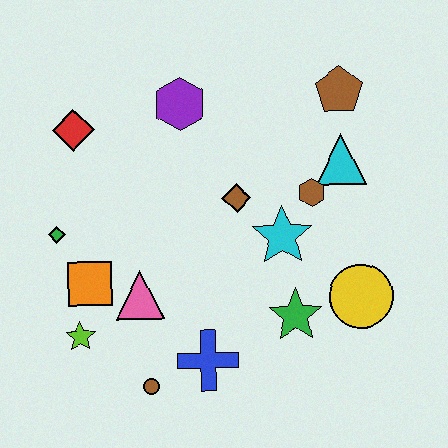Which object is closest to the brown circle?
The blue cross is closest to the brown circle.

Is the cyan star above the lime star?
Yes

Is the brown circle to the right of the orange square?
Yes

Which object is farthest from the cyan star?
The red diamond is farthest from the cyan star.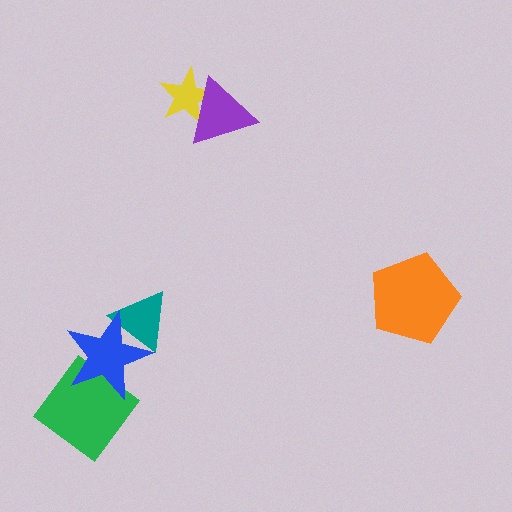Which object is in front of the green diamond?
The blue star is in front of the green diamond.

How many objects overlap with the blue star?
2 objects overlap with the blue star.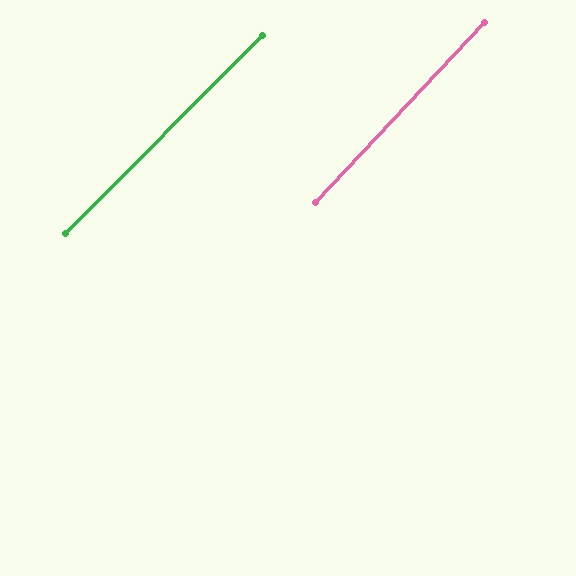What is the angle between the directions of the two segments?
Approximately 2 degrees.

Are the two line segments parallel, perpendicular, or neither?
Parallel — their directions differ by only 1.7°.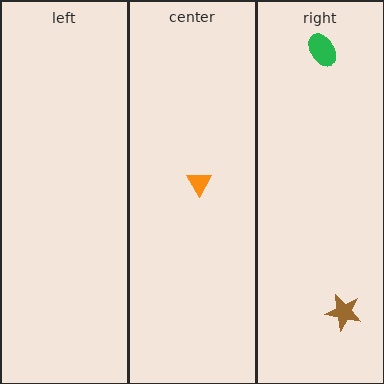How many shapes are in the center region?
1.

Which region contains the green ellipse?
The right region.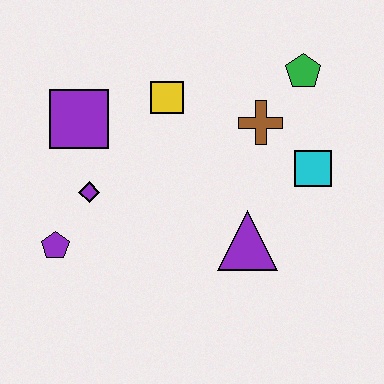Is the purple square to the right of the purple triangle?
No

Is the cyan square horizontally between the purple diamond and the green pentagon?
No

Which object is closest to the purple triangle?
The cyan square is closest to the purple triangle.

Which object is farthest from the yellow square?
The purple pentagon is farthest from the yellow square.